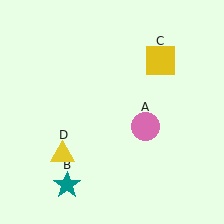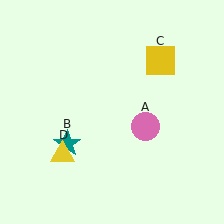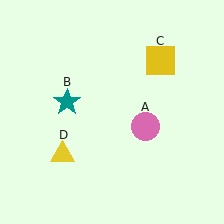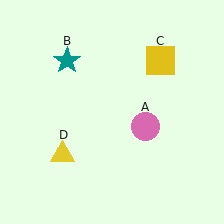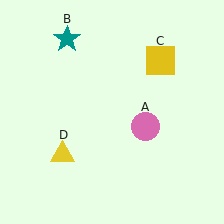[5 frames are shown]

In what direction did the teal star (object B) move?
The teal star (object B) moved up.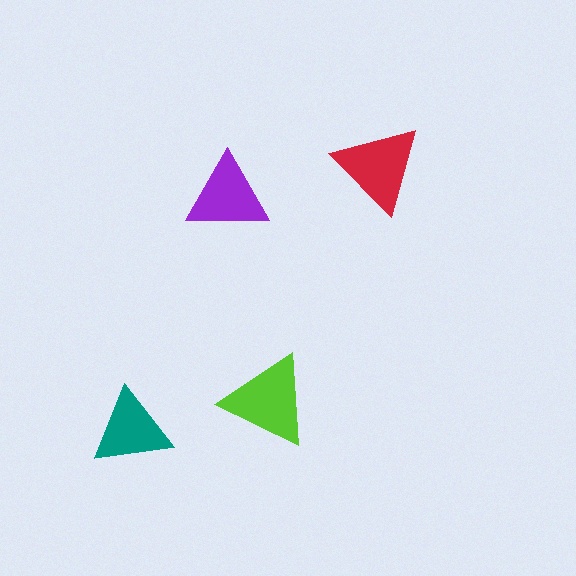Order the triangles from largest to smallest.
the lime one, the red one, the purple one, the teal one.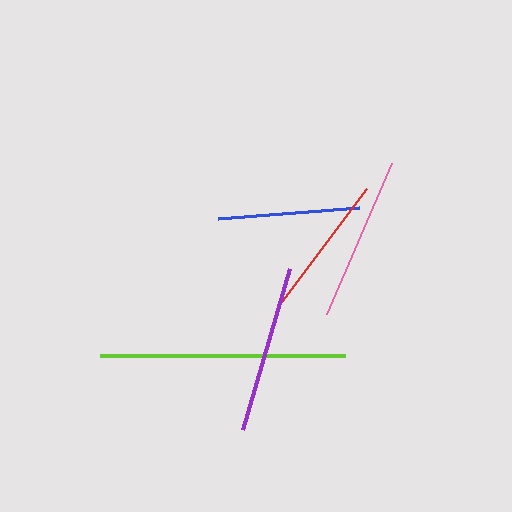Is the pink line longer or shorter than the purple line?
The purple line is longer than the pink line.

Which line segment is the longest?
The lime line is the longest at approximately 245 pixels.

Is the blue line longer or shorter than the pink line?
The pink line is longer than the blue line.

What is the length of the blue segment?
The blue segment is approximately 142 pixels long.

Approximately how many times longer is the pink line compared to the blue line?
The pink line is approximately 1.2 times the length of the blue line.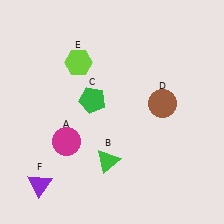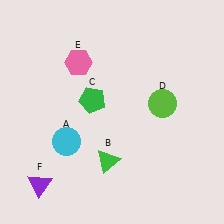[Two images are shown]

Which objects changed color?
A changed from magenta to cyan. D changed from brown to lime. E changed from lime to pink.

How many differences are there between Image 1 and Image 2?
There are 3 differences between the two images.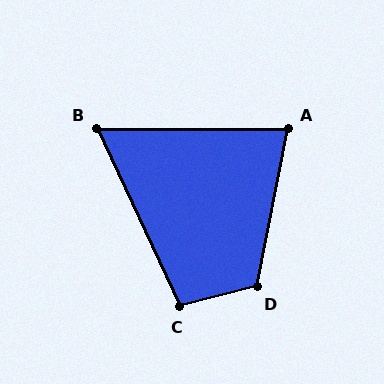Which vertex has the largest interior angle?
D, at approximately 115 degrees.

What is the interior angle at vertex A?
Approximately 79 degrees (acute).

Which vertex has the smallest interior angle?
B, at approximately 65 degrees.